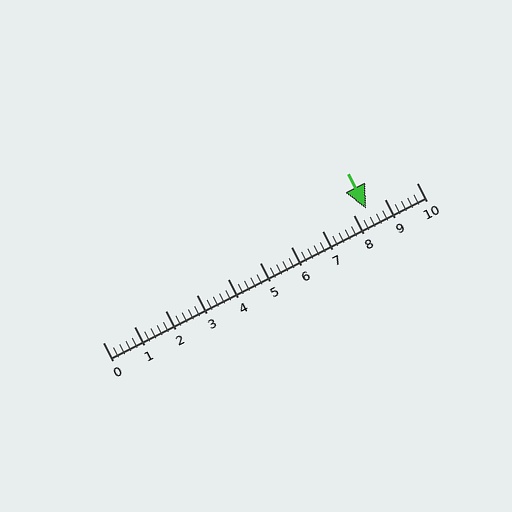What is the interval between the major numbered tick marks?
The major tick marks are spaced 1 units apart.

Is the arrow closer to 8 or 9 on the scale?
The arrow is closer to 8.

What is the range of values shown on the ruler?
The ruler shows values from 0 to 10.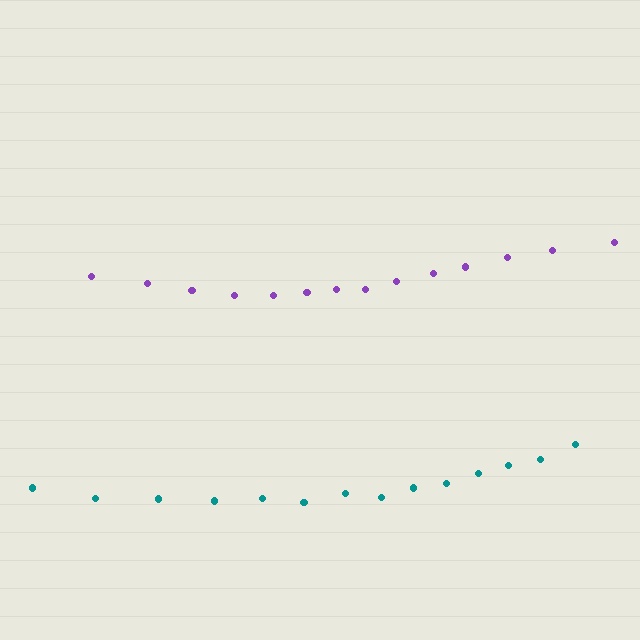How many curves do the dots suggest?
There are 2 distinct paths.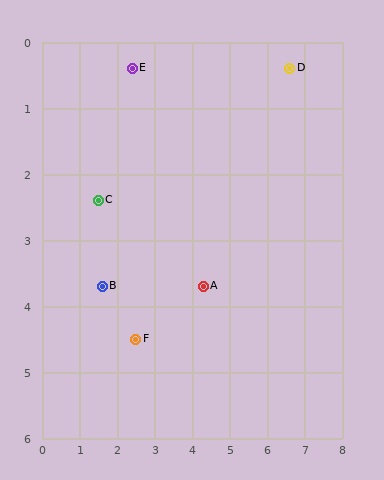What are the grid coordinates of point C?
Point C is at approximately (1.5, 2.4).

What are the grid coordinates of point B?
Point B is at approximately (1.6, 3.7).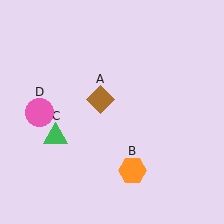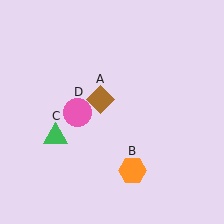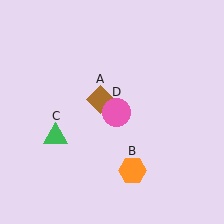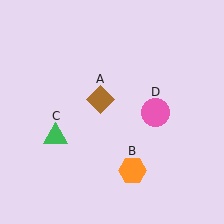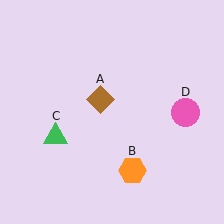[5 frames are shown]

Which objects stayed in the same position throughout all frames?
Brown diamond (object A) and orange hexagon (object B) and green triangle (object C) remained stationary.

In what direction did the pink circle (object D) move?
The pink circle (object D) moved right.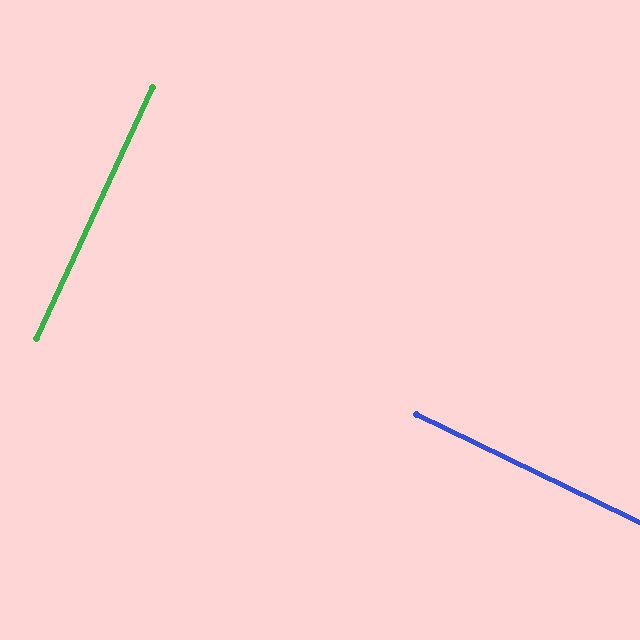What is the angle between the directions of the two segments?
Approximately 89 degrees.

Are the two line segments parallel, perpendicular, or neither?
Perpendicular — they meet at approximately 89°.